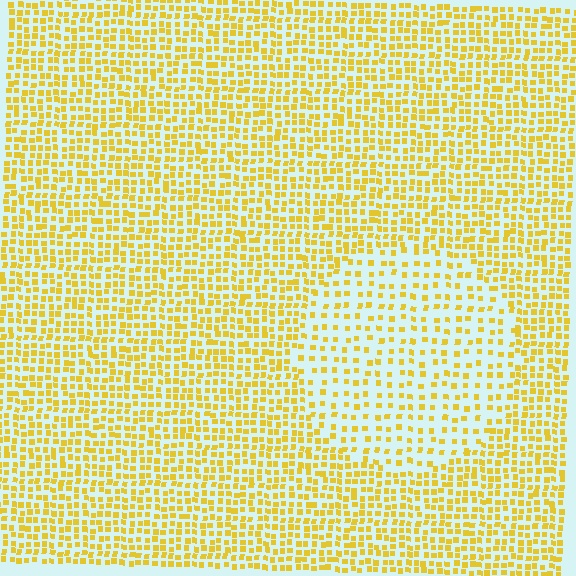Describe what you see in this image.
The image contains small yellow elements arranged at two different densities. A circle-shaped region is visible where the elements are less densely packed than the surrounding area.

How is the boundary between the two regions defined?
The boundary is defined by a change in element density (approximately 1.9x ratio). All elements are the same color, size, and shape.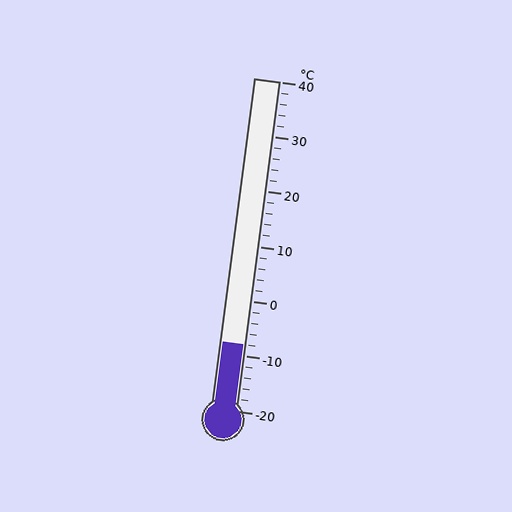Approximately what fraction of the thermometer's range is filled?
The thermometer is filled to approximately 20% of its range.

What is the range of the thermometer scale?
The thermometer scale ranges from -20°C to 40°C.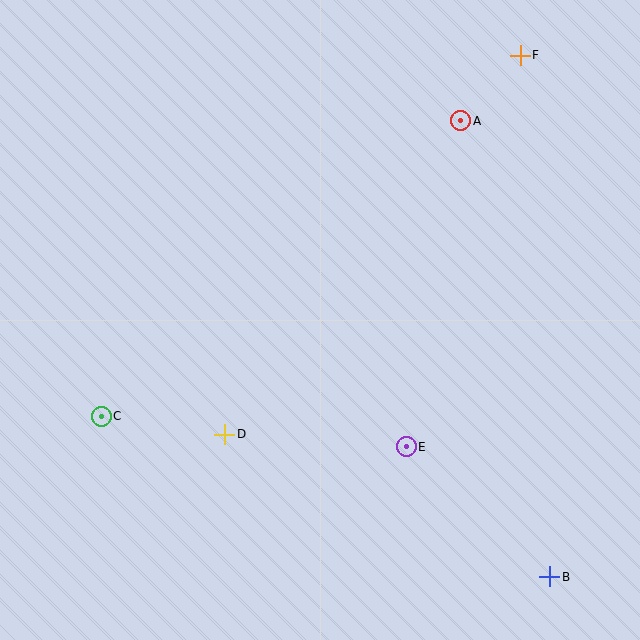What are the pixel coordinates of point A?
Point A is at (461, 121).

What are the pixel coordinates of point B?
Point B is at (550, 577).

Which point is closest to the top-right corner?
Point F is closest to the top-right corner.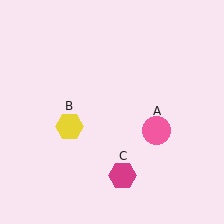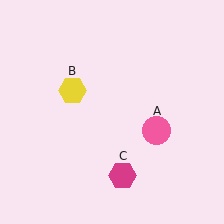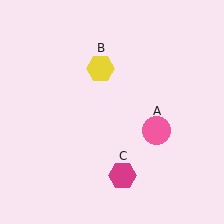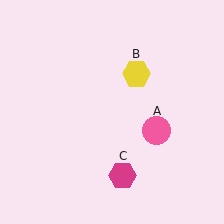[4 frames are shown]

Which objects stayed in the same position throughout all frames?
Pink circle (object A) and magenta hexagon (object C) remained stationary.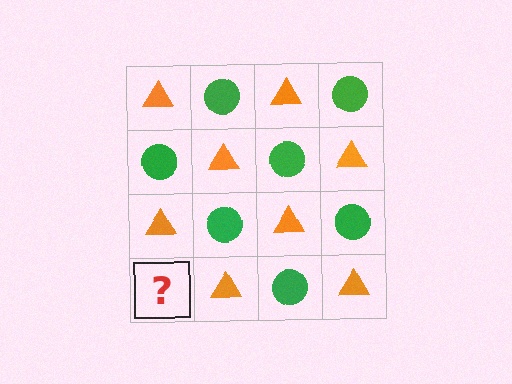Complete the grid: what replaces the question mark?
The question mark should be replaced with a green circle.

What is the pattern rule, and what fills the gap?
The rule is that it alternates orange triangle and green circle in a checkerboard pattern. The gap should be filled with a green circle.